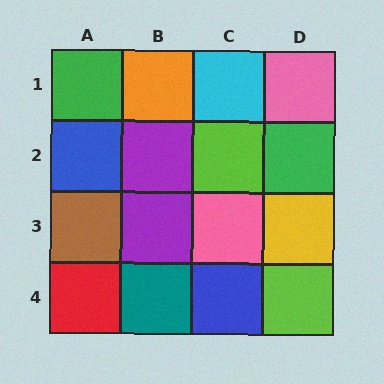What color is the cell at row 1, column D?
Pink.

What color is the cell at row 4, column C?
Blue.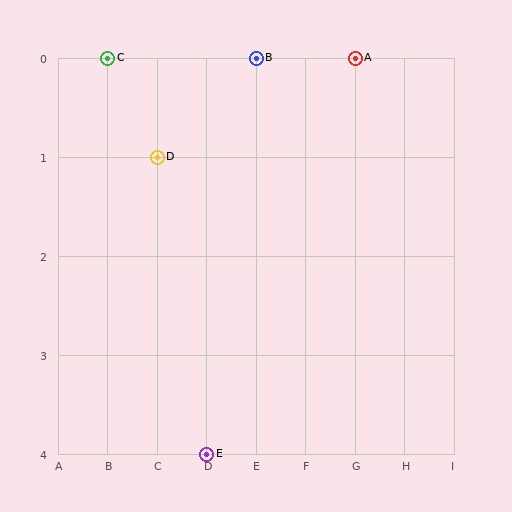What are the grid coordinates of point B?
Point B is at grid coordinates (E, 0).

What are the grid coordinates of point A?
Point A is at grid coordinates (G, 0).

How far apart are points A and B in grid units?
Points A and B are 2 columns apart.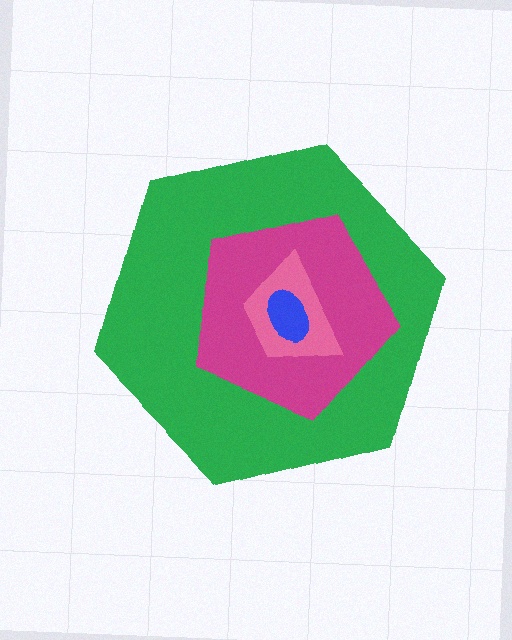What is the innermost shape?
The blue ellipse.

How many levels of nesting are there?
4.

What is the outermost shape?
The green hexagon.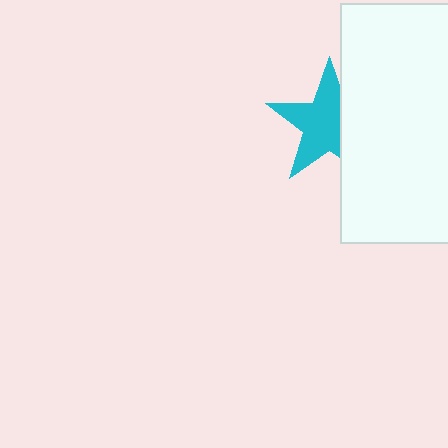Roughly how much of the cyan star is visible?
Most of it is visible (roughly 66%).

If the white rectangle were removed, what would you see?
You would see the complete cyan star.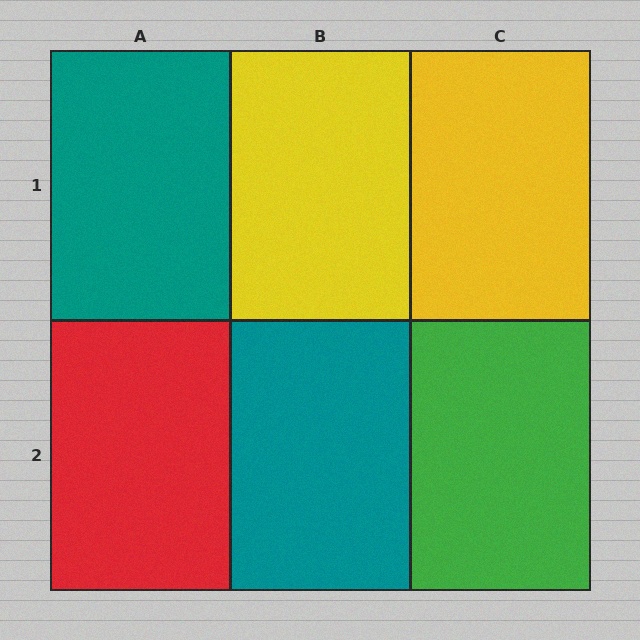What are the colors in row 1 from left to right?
Teal, yellow, yellow.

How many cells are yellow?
2 cells are yellow.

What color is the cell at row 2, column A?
Red.